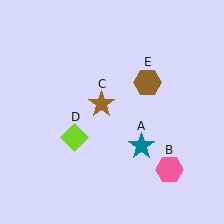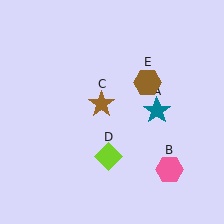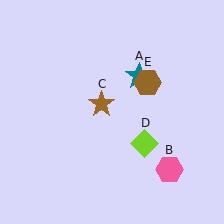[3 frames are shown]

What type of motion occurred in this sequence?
The teal star (object A), lime diamond (object D) rotated counterclockwise around the center of the scene.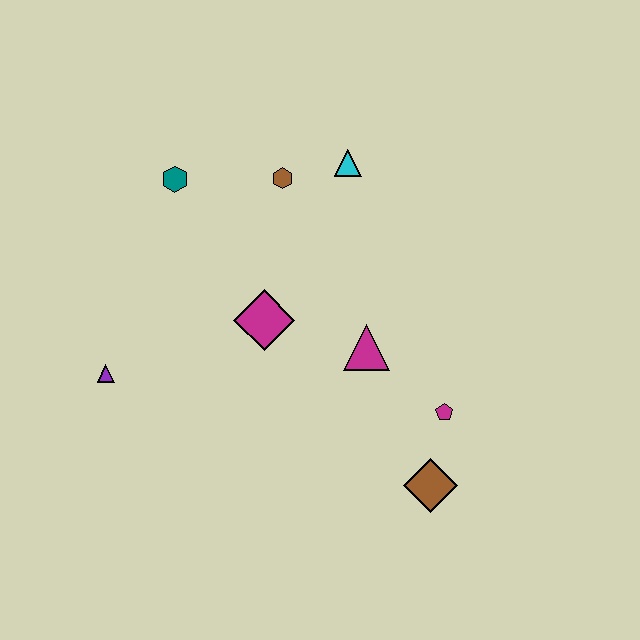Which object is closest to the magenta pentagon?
The brown diamond is closest to the magenta pentagon.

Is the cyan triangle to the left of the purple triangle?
No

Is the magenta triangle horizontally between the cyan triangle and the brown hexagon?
No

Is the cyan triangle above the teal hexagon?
Yes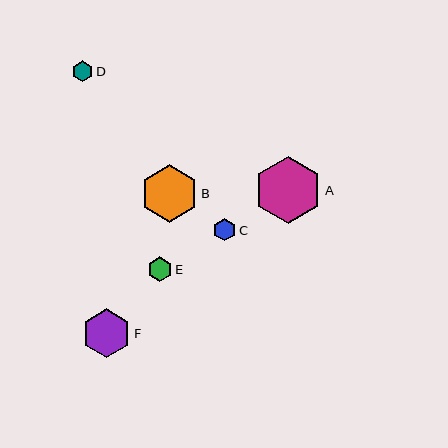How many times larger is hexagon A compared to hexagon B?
Hexagon A is approximately 1.2 times the size of hexagon B.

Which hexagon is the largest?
Hexagon A is the largest with a size of approximately 67 pixels.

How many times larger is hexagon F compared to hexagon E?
Hexagon F is approximately 2.0 times the size of hexagon E.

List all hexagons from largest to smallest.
From largest to smallest: A, B, F, E, C, D.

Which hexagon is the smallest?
Hexagon D is the smallest with a size of approximately 21 pixels.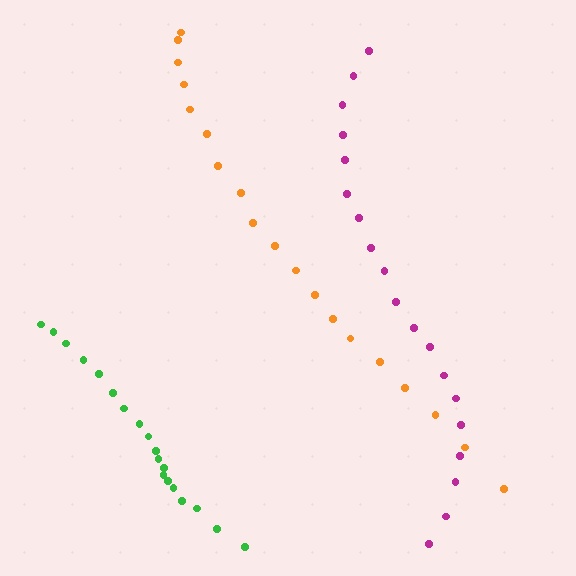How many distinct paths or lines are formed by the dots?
There are 3 distinct paths.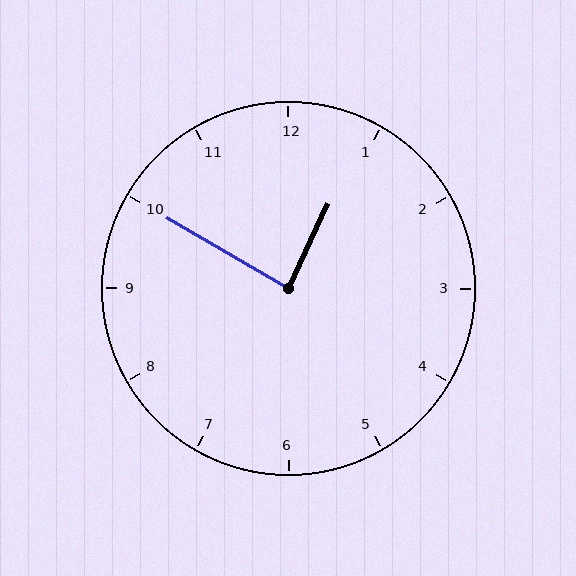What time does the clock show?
12:50.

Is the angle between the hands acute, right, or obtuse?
It is right.